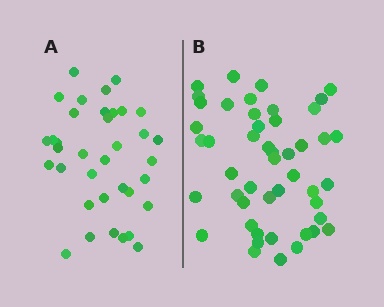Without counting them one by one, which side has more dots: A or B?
Region B (the right region) has more dots.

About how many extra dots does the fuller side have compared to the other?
Region B has roughly 12 or so more dots than region A.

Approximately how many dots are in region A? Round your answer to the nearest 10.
About 40 dots. (The exact count is 36, which rounds to 40.)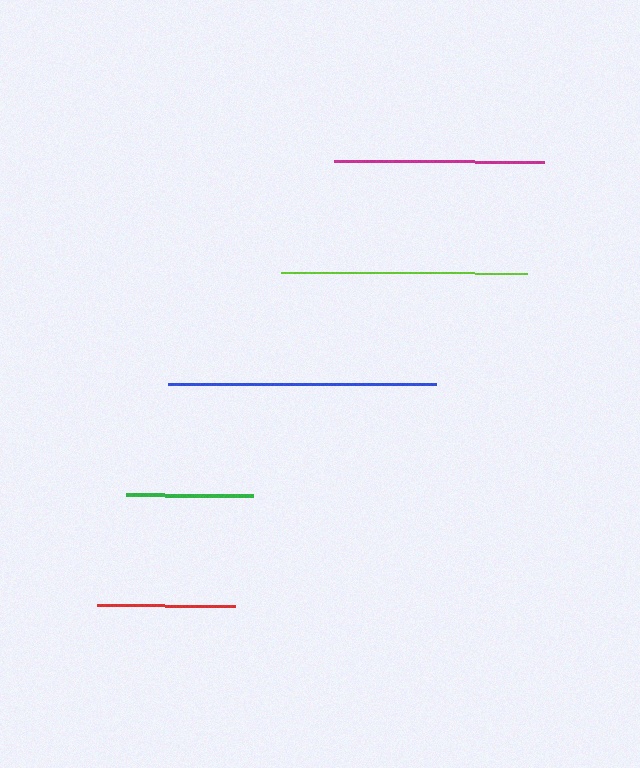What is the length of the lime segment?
The lime segment is approximately 246 pixels long.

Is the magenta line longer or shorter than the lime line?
The lime line is longer than the magenta line.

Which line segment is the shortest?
The green line is the shortest at approximately 127 pixels.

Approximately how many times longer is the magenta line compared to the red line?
The magenta line is approximately 1.5 times the length of the red line.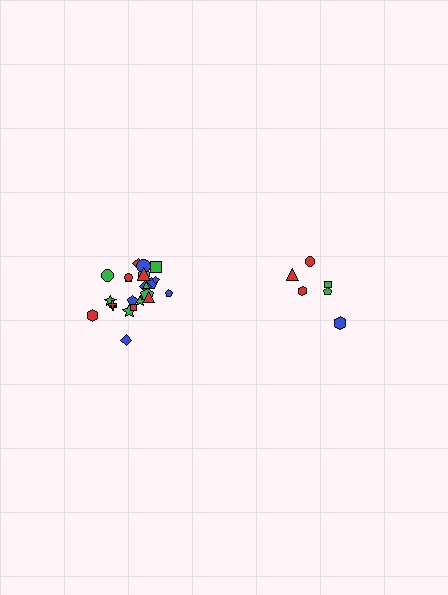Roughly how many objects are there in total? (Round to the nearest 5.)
Roughly 30 objects in total.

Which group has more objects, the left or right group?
The left group.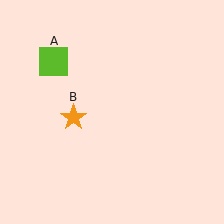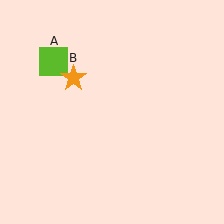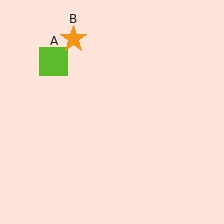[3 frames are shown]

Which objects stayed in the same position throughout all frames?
Lime square (object A) remained stationary.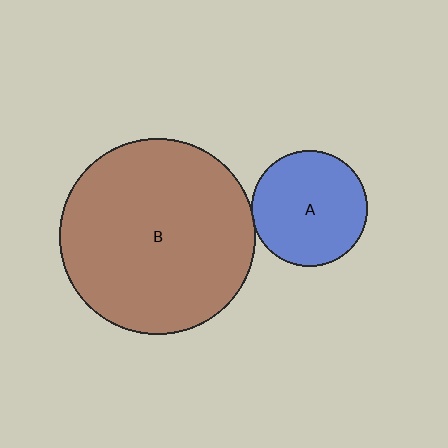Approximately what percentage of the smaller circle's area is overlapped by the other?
Approximately 5%.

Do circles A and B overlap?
Yes.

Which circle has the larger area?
Circle B (brown).